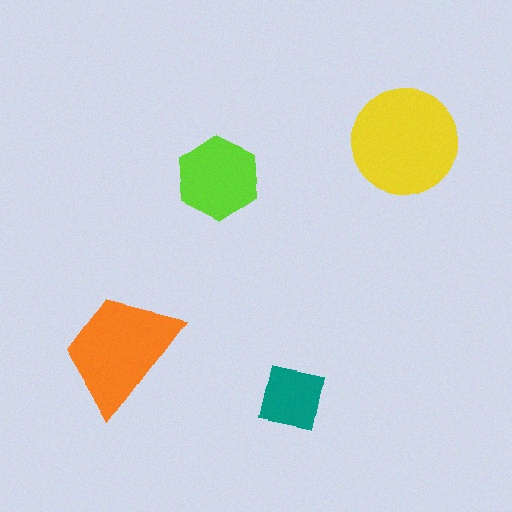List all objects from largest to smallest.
The yellow circle, the orange trapezoid, the lime hexagon, the teal square.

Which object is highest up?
The yellow circle is topmost.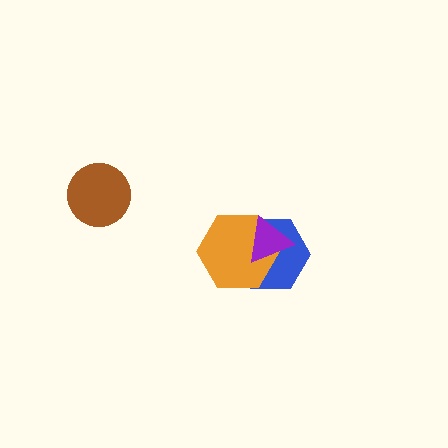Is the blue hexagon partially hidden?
Yes, it is partially covered by another shape.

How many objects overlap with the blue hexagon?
2 objects overlap with the blue hexagon.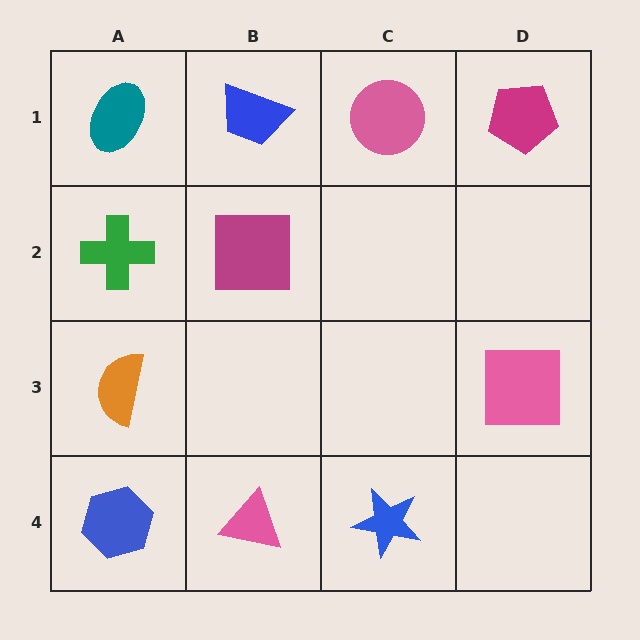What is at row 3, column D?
A pink square.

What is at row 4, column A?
A blue hexagon.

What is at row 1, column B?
A blue trapezoid.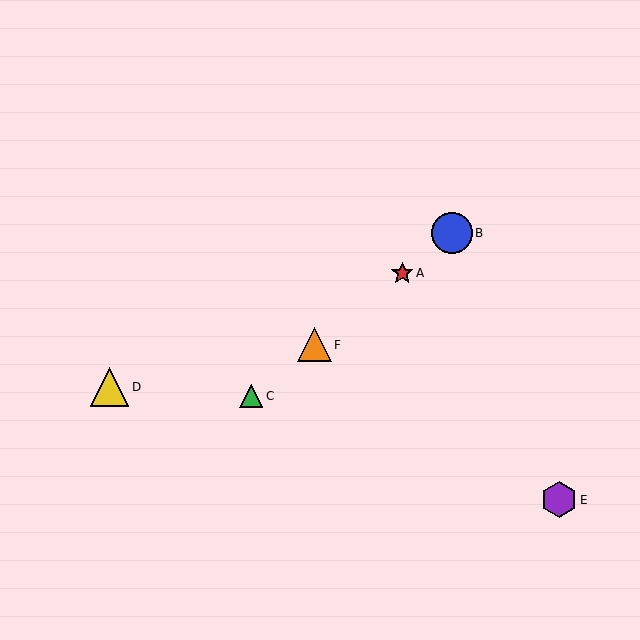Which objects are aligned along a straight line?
Objects A, B, C, F are aligned along a straight line.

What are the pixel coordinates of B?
Object B is at (452, 233).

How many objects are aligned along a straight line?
4 objects (A, B, C, F) are aligned along a straight line.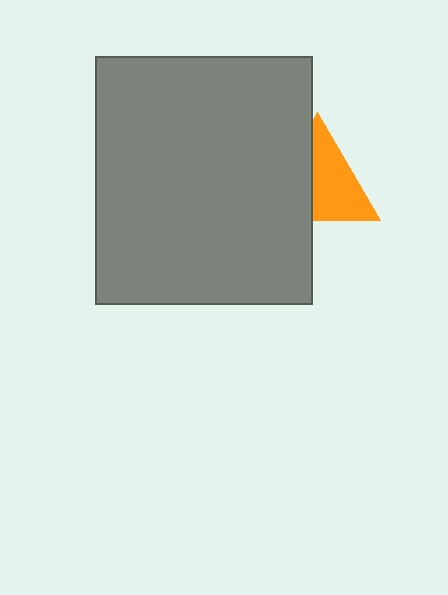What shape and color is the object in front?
The object in front is a gray rectangle.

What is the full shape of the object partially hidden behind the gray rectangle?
The partially hidden object is an orange triangle.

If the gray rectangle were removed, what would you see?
You would see the complete orange triangle.